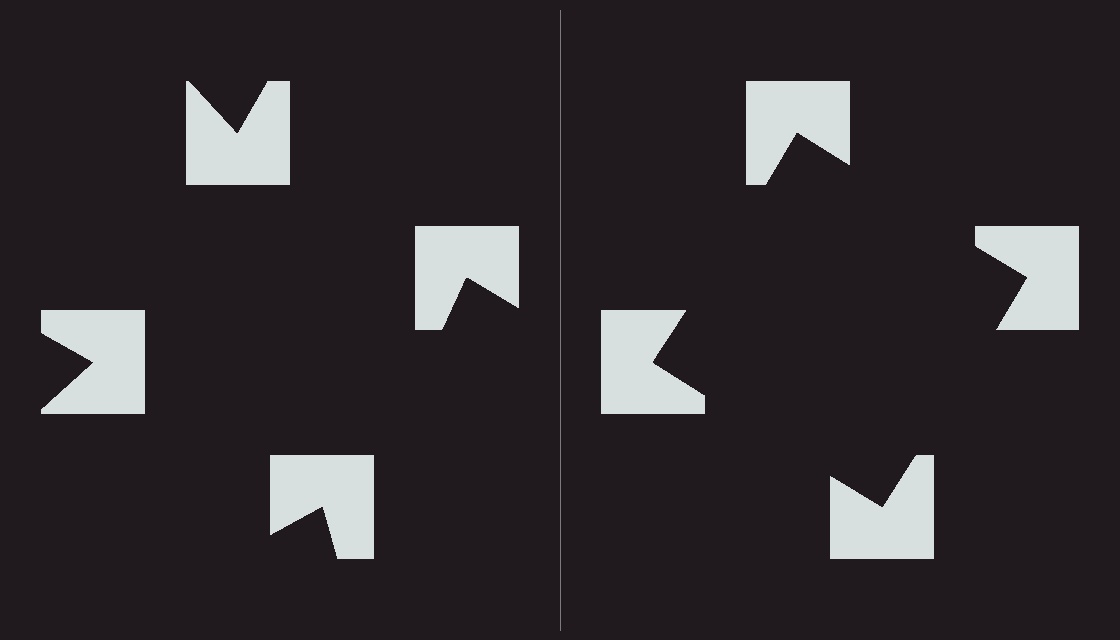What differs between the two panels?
The notched squares are positioned identically on both sides; only the wedge orientations differ. On the right they align to a square; on the left they are misaligned.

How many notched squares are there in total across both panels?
8 — 4 on each side.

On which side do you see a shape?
An illusory square appears on the right side. On the left side the wedge cuts are rotated, so no coherent shape forms.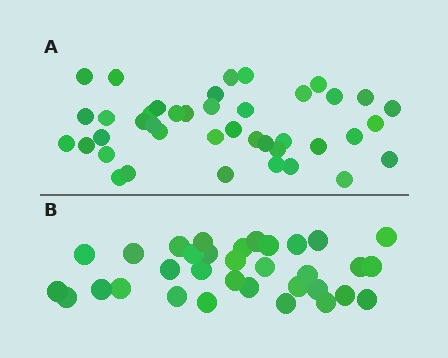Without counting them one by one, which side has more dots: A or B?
Region A (the top region) has more dots.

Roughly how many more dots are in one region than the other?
Region A has roughly 8 or so more dots than region B.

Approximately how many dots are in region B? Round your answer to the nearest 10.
About 30 dots. (The exact count is 33, which rounds to 30.)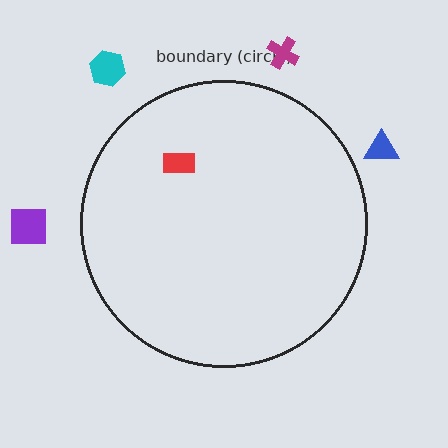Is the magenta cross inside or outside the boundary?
Outside.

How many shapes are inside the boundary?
1 inside, 4 outside.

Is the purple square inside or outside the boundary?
Outside.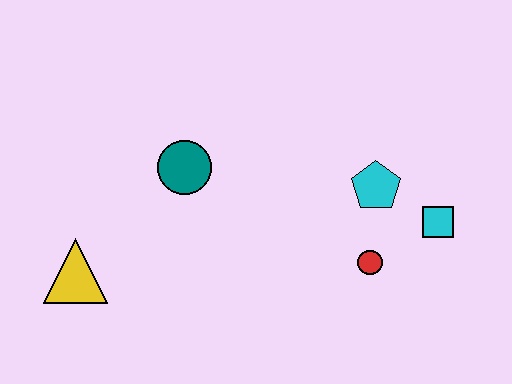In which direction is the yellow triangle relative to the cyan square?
The yellow triangle is to the left of the cyan square.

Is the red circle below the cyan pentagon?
Yes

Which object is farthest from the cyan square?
The yellow triangle is farthest from the cyan square.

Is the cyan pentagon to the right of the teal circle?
Yes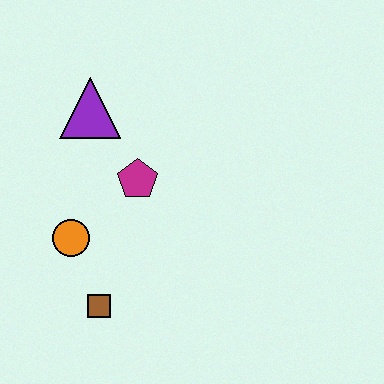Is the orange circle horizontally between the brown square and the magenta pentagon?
No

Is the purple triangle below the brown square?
No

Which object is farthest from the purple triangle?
The brown square is farthest from the purple triangle.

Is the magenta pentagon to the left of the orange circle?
No